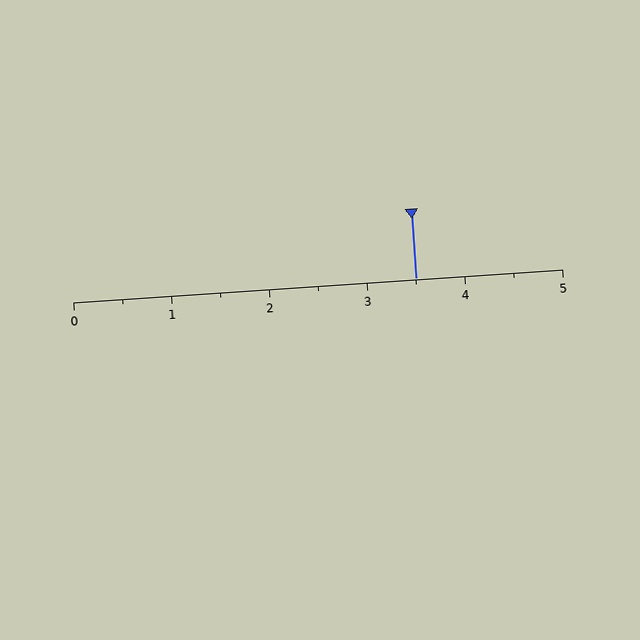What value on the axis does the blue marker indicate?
The marker indicates approximately 3.5.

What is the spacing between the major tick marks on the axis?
The major ticks are spaced 1 apart.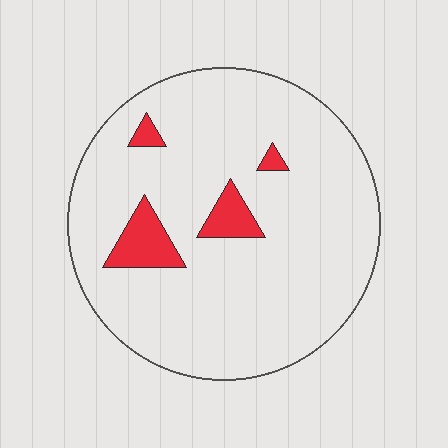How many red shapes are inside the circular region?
4.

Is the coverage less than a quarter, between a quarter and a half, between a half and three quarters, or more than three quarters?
Less than a quarter.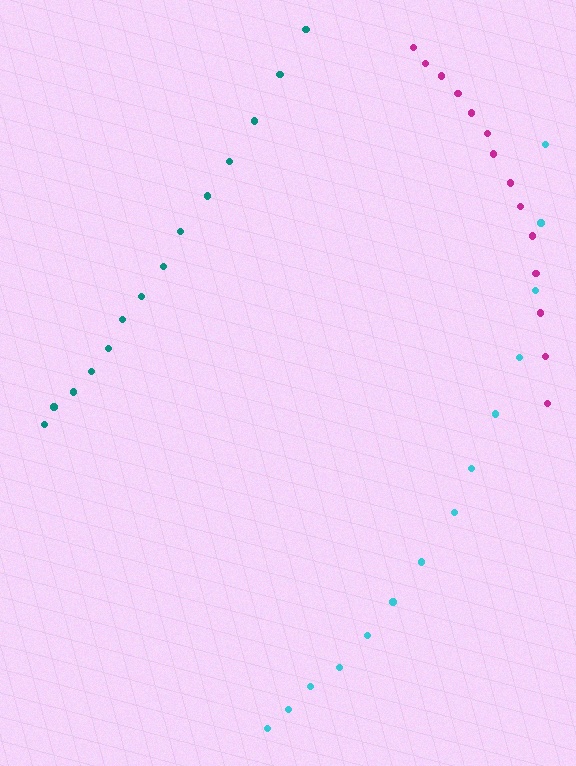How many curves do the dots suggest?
There are 3 distinct paths.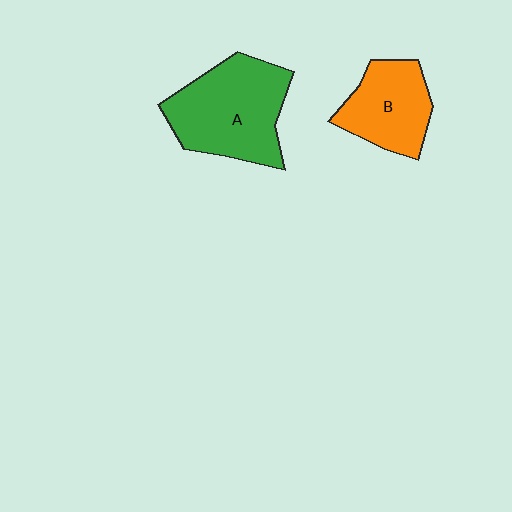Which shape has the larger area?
Shape A (green).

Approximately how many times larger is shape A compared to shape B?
Approximately 1.5 times.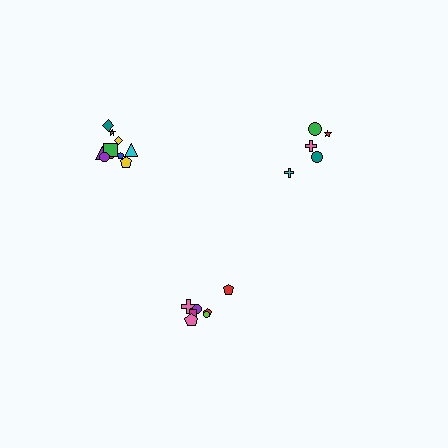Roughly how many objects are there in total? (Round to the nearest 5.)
Roughly 20 objects in total.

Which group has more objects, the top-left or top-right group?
The top-left group.